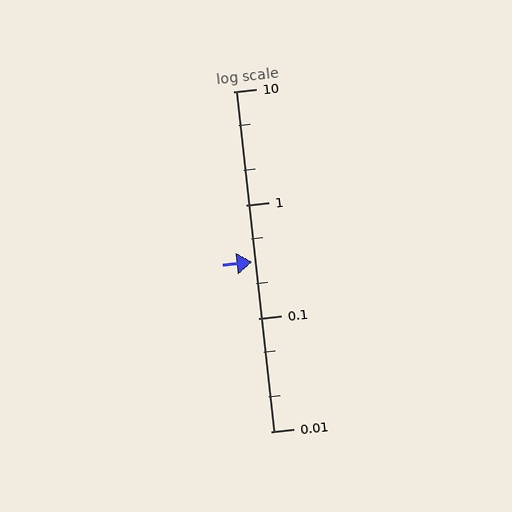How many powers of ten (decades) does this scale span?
The scale spans 3 decades, from 0.01 to 10.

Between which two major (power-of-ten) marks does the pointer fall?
The pointer is between 0.1 and 1.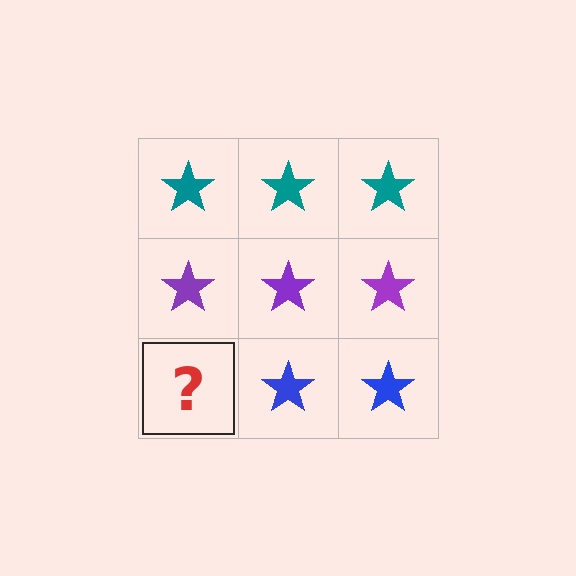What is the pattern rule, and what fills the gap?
The rule is that each row has a consistent color. The gap should be filled with a blue star.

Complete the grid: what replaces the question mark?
The question mark should be replaced with a blue star.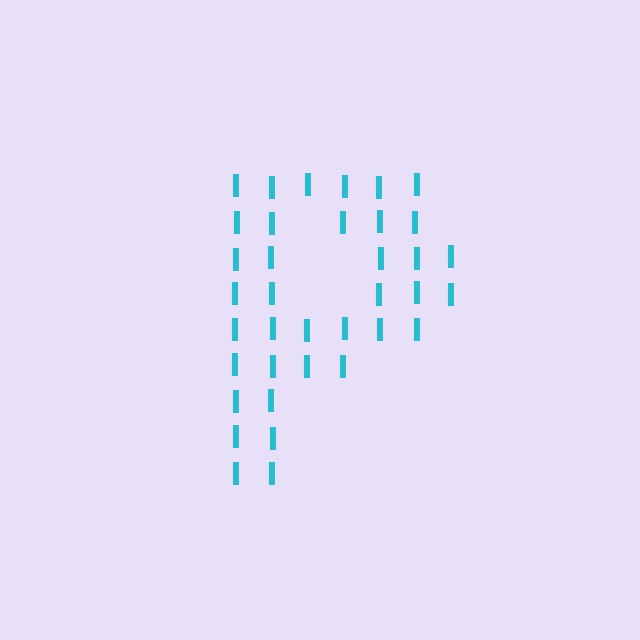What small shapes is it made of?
It is made of small letter I's.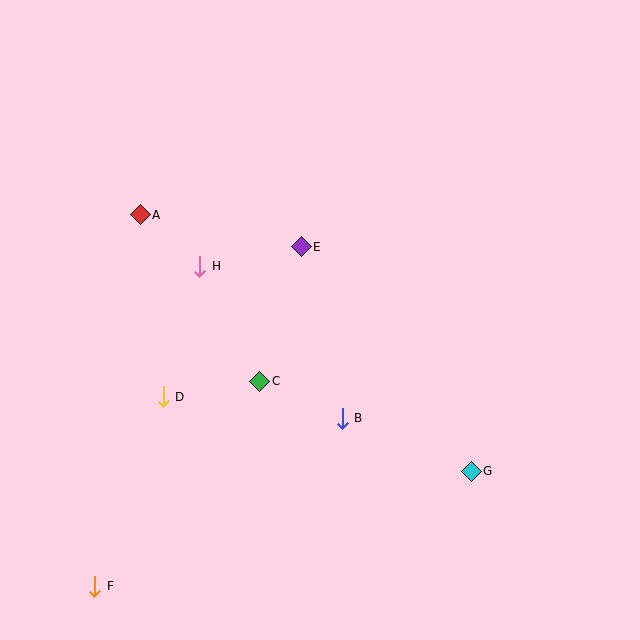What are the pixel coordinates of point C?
Point C is at (260, 381).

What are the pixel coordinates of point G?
Point G is at (471, 471).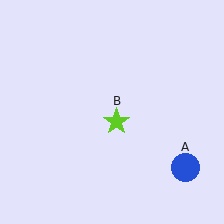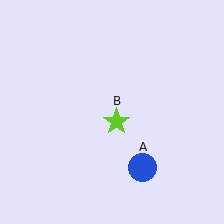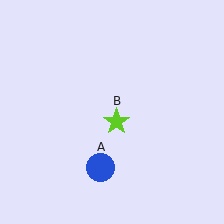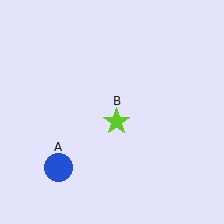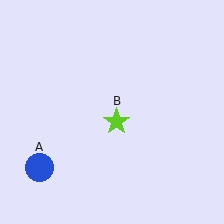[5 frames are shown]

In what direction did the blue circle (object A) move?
The blue circle (object A) moved left.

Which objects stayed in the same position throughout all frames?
Lime star (object B) remained stationary.